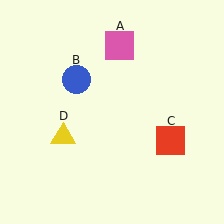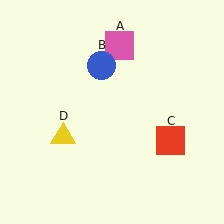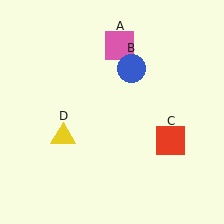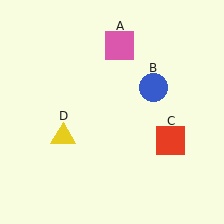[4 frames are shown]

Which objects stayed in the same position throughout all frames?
Pink square (object A) and red square (object C) and yellow triangle (object D) remained stationary.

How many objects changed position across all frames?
1 object changed position: blue circle (object B).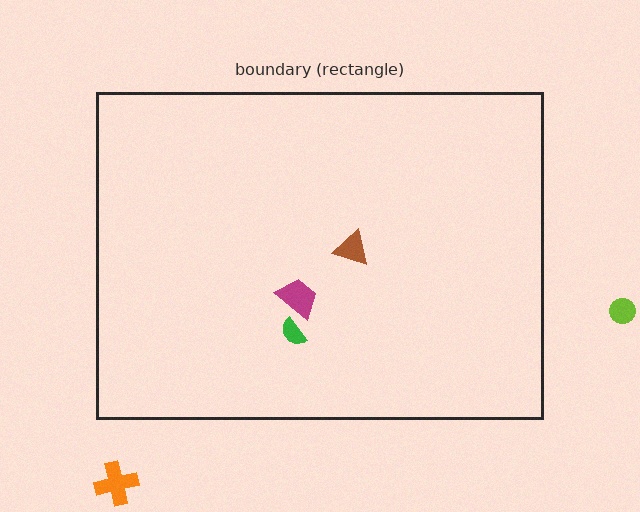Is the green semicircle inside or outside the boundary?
Inside.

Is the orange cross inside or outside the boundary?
Outside.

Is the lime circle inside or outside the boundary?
Outside.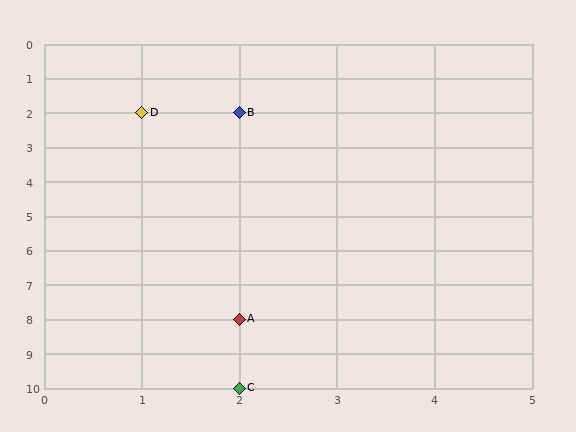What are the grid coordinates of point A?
Point A is at grid coordinates (2, 8).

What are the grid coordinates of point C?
Point C is at grid coordinates (2, 10).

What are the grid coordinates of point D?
Point D is at grid coordinates (1, 2).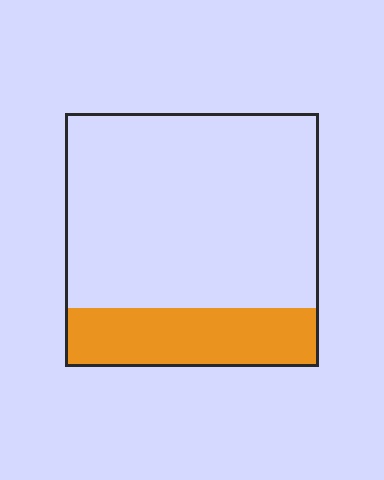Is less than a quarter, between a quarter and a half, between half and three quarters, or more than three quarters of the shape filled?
Less than a quarter.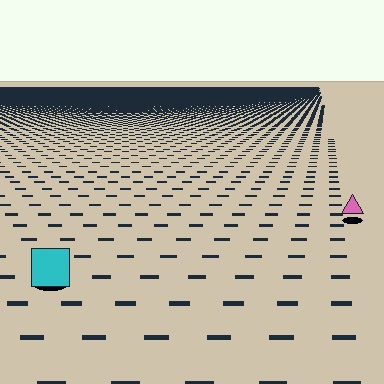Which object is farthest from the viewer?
The pink triangle is farthest from the viewer. It appears smaller and the ground texture around it is denser.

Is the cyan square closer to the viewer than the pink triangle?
Yes. The cyan square is closer — you can tell from the texture gradient: the ground texture is coarser near it.